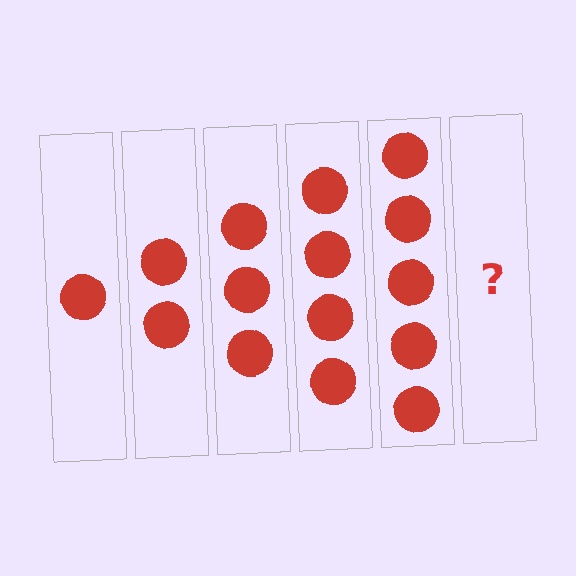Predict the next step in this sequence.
The next step is 6 circles.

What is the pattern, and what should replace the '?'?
The pattern is that each step adds one more circle. The '?' should be 6 circles.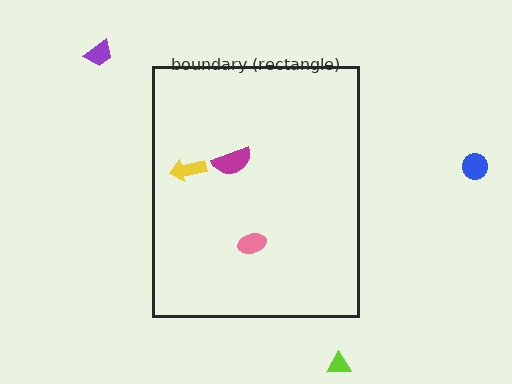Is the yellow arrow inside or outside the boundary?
Inside.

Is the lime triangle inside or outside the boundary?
Outside.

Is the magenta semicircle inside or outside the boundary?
Inside.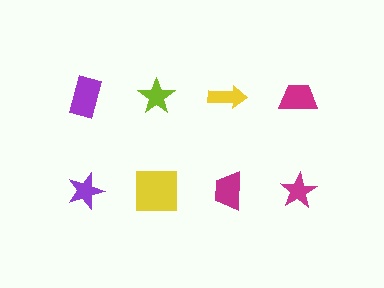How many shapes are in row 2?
4 shapes.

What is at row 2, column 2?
A yellow square.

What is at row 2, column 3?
A magenta trapezoid.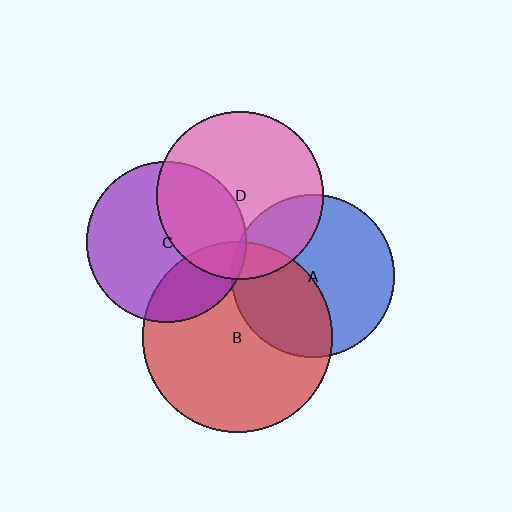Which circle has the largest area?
Circle B (red).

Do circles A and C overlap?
Yes.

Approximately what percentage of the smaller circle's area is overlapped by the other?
Approximately 5%.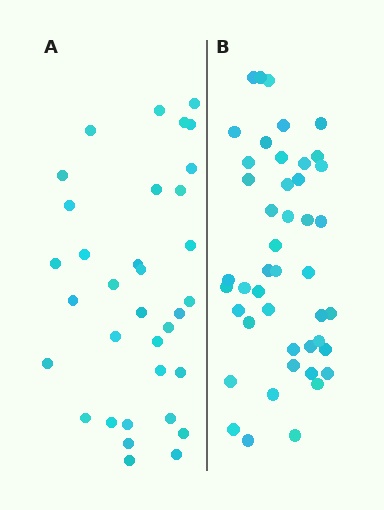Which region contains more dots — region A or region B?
Region B (the right region) has more dots.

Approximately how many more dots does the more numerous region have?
Region B has roughly 12 or so more dots than region A.